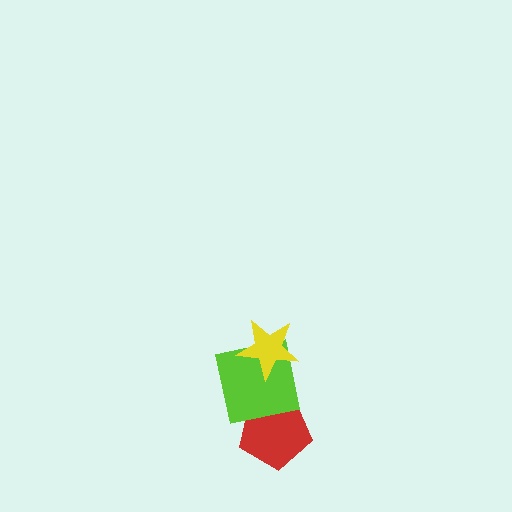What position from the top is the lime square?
The lime square is 2nd from the top.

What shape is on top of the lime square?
The yellow star is on top of the lime square.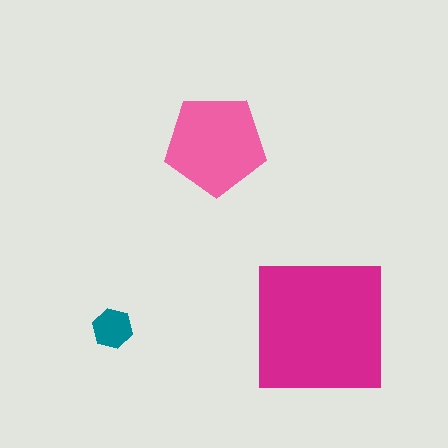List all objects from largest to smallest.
The magenta square, the pink pentagon, the teal hexagon.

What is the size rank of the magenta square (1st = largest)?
1st.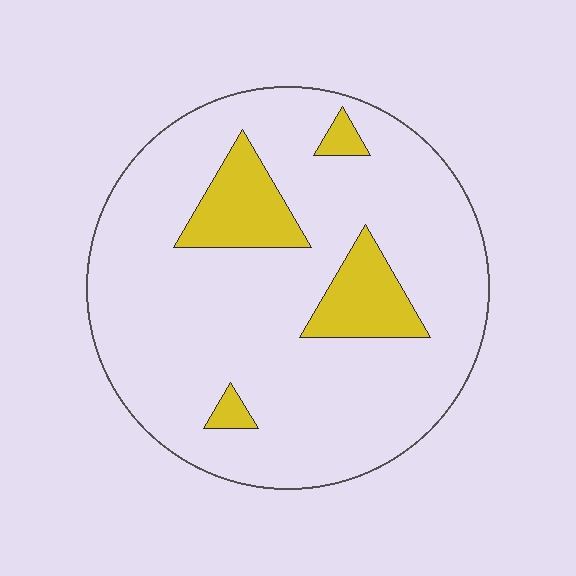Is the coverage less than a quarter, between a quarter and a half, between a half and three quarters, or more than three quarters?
Less than a quarter.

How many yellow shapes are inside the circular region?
4.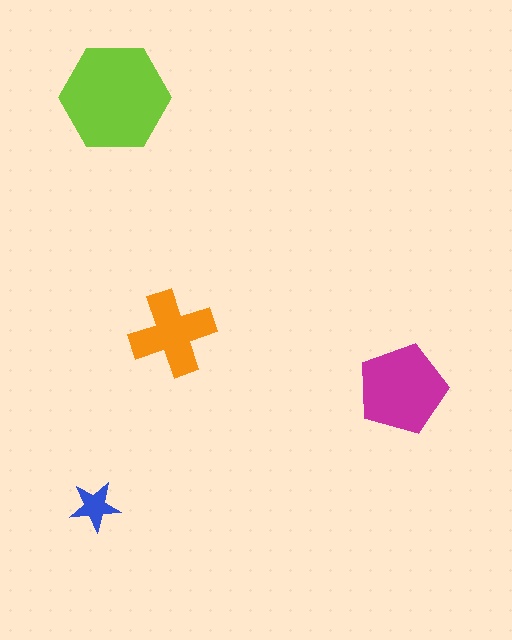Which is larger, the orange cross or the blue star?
The orange cross.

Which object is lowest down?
The blue star is bottommost.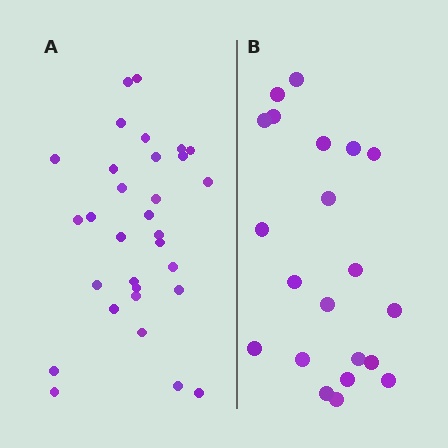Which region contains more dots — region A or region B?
Region A (the left region) has more dots.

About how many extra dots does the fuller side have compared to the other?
Region A has roughly 10 or so more dots than region B.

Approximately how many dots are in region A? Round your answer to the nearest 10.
About 30 dots. (The exact count is 31, which rounds to 30.)